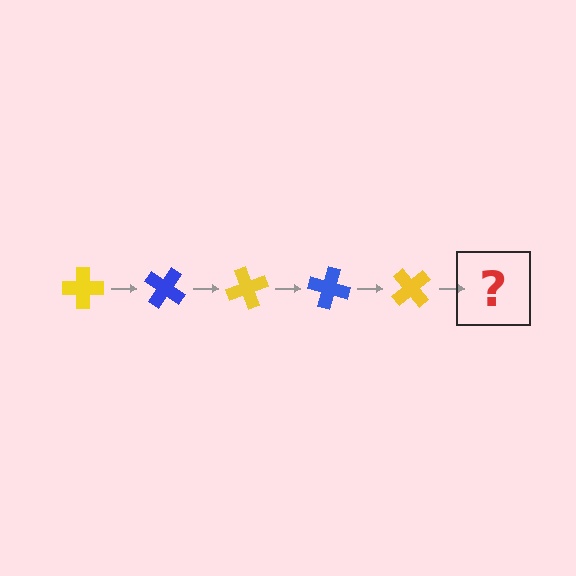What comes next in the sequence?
The next element should be a blue cross, rotated 175 degrees from the start.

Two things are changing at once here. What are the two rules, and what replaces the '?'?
The two rules are that it rotates 35 degrees each step and the color cycles through yellow and blue. The '?' should be a blue cross, rotated 175 degrees from the start.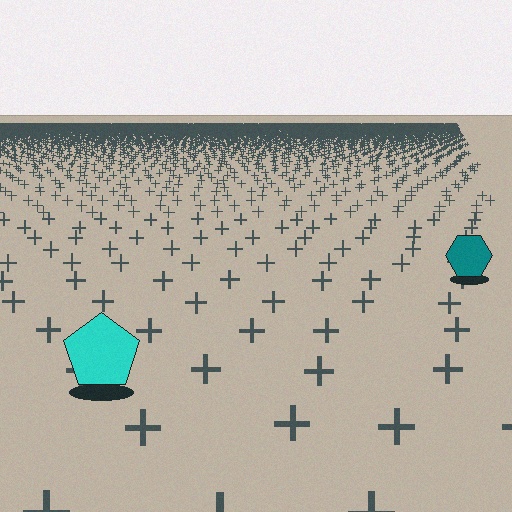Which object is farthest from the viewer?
The teal hexagon is farthest from the viewer. It appears smaller and the ground texture around it is denser.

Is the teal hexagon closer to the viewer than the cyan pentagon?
No. The cyan pentagon is closer — you can tell from the texture gradient: the ground texture is coarser near it.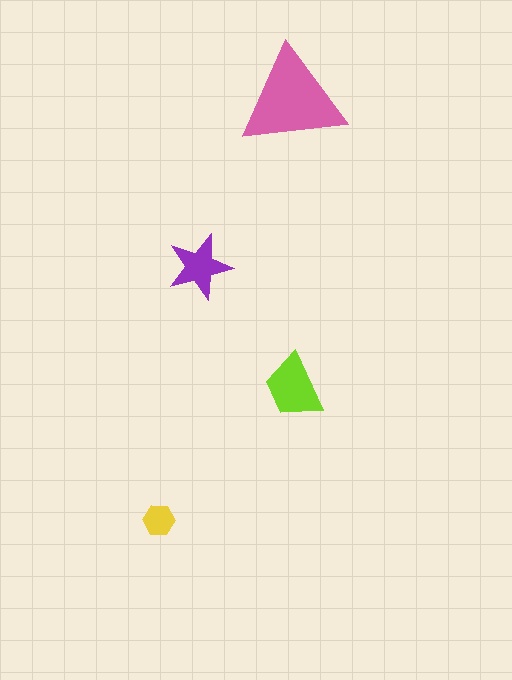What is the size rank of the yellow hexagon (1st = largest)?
4th.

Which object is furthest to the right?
The pink triangle is rightmost.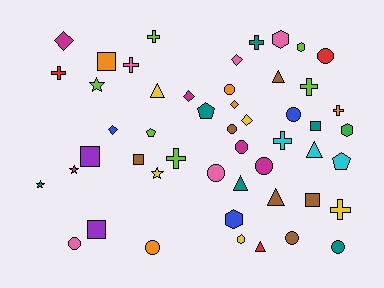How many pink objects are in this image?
There are 5 pink objects.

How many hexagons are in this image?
There are 5 hexagons.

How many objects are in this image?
There are 50 objects.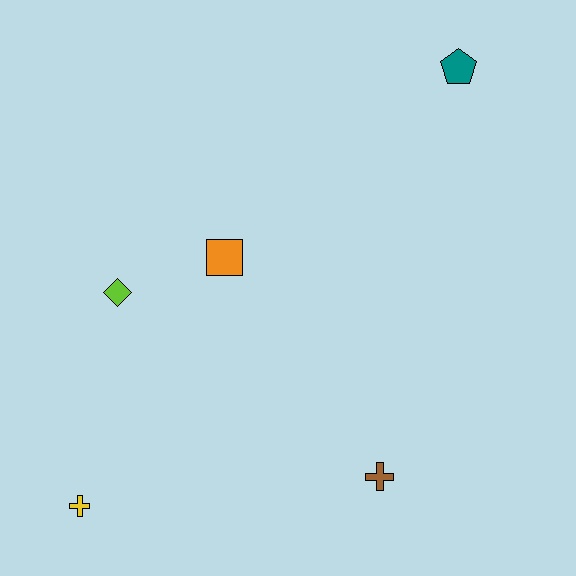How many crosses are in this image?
There are 2 crosses.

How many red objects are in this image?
There are no red objects.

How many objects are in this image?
There are 5 objects.